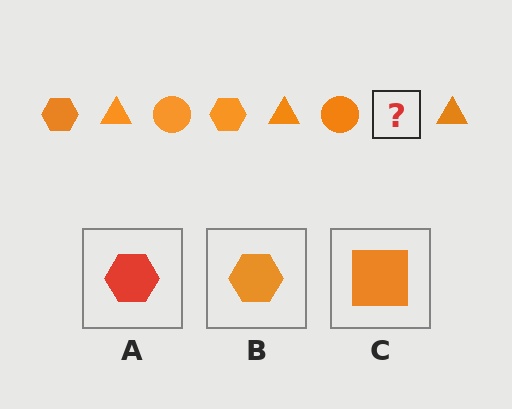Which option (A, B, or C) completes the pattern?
B.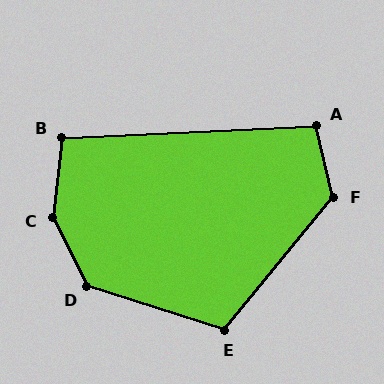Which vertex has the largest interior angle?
C, at approximately 148 degrees.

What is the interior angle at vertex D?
Approximately 134 degrees (obtuse).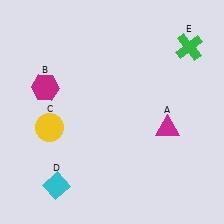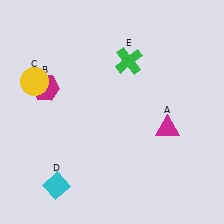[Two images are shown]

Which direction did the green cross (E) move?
The green cross (E) moved left.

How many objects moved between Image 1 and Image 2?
2 objects moved between the two images.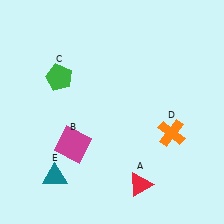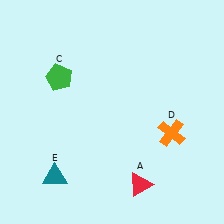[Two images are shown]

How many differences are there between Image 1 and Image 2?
There is 1 difference between the two images.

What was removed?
The magenta square (B) was removed in Image 2.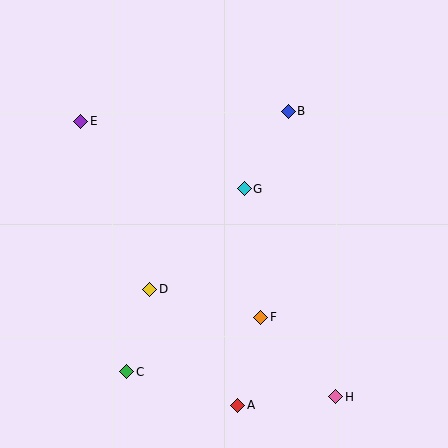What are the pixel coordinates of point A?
Point A is at (238, 405).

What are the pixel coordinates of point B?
Point B is at (288, 111).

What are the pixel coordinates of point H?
Point H is at (336, 397).